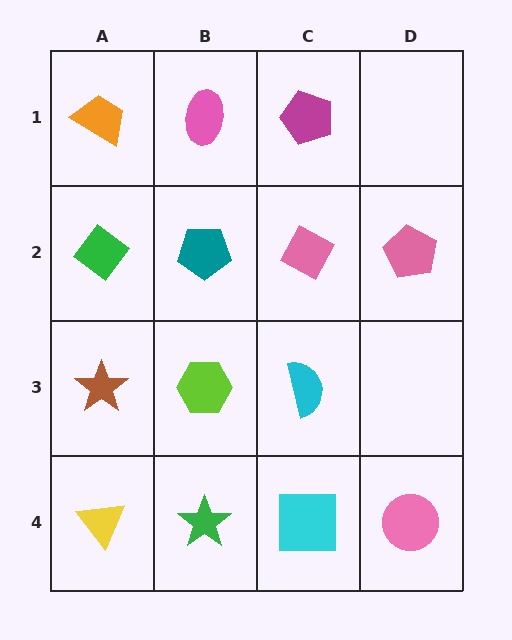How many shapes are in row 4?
4 shapes.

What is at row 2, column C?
A pink diamond.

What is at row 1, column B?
A pink ellipse.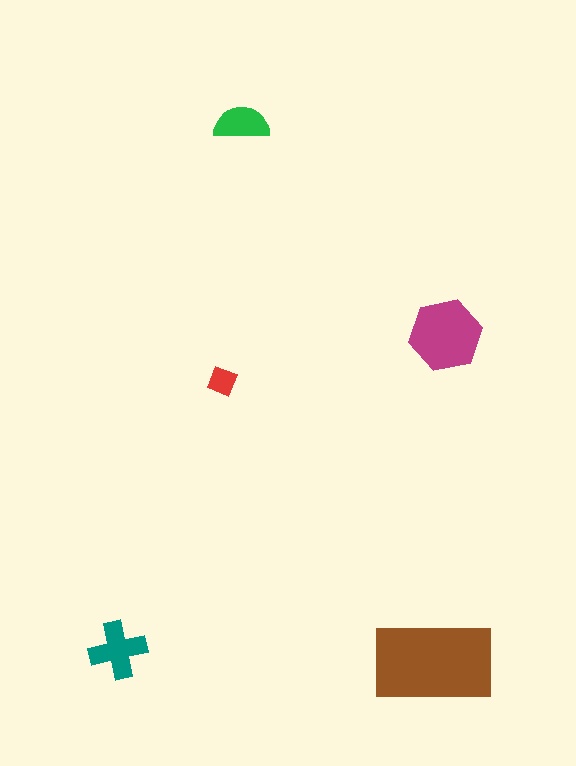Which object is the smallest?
The red diamond.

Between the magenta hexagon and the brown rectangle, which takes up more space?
The brown rectangle.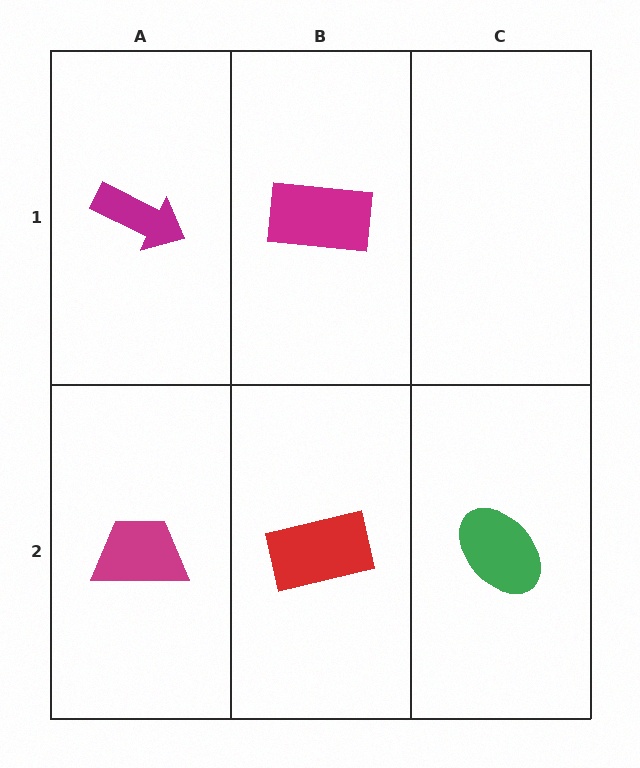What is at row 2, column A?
A magenta trapezoid.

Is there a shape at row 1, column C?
No, that cell is empty.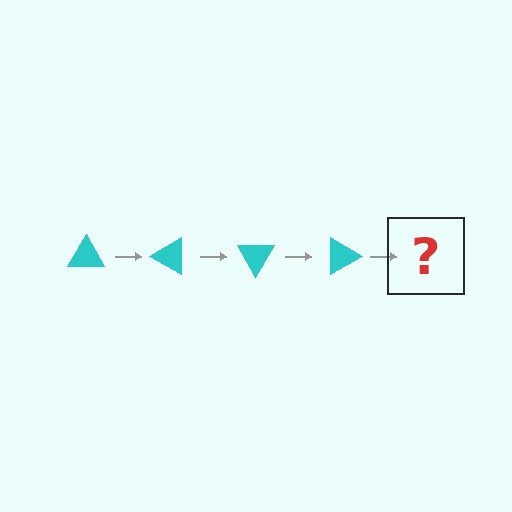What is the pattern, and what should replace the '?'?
The pattern is that the triangle rotates 30 degrees each step. The '?' should be a cyan triangle rotated 120 degrees.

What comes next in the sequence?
The next element should be a cyan triangle rotated 120 degrees.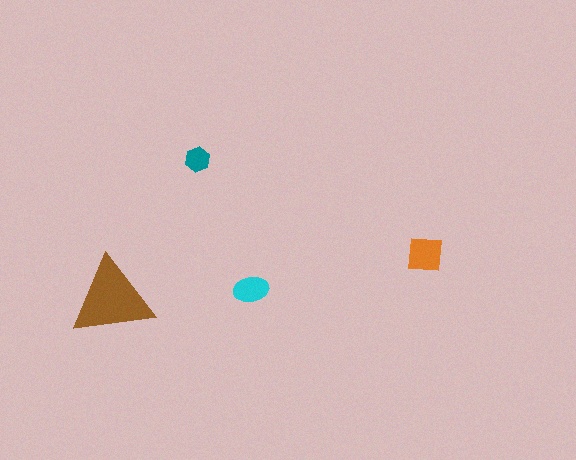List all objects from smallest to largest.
The teal hexagon, the cyan ellipse, the orange square, the brown triangle.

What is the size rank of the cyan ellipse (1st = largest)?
3rd.